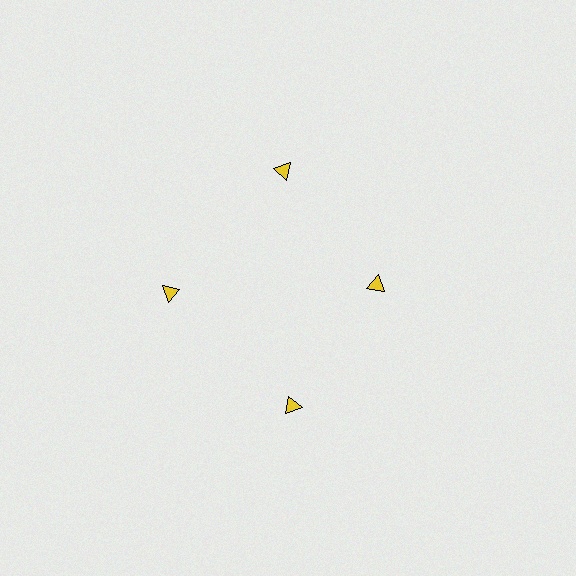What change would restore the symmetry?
The symmetry would be restored by moving it outward, back onto the ring so that all 4 triangles sit at equal angles and equal distance from the center.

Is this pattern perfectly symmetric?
No. The 4 yellow triangles are arranged in a ring, but one element near the 3 o'clock position is pulled inward toward the center, breaking the 4-fold rotational symmetry.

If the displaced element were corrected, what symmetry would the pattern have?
It would have 4-fold rotational symmetry — the pattern would map onto itself every 90 degrees.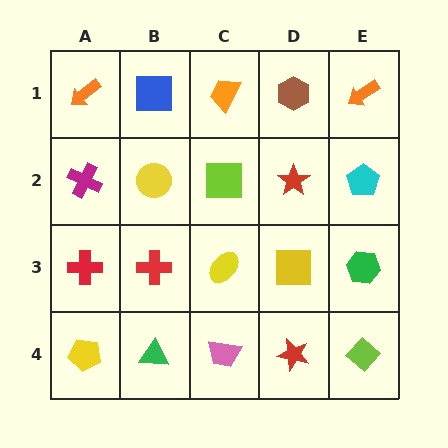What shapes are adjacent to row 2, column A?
An orange arrow (row 1, column A), a red cross (row 3, column A), a yellow circle (row 2, column B).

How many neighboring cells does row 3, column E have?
3.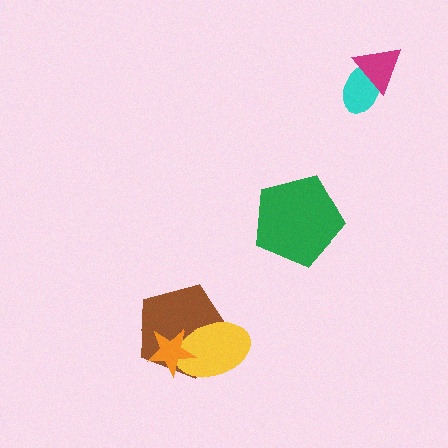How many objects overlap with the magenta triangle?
1 object overlaps with the magenta triangle.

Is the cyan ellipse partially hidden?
Yes, it is partially covered by another shape.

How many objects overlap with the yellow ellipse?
2 objects overlap with the yellow ellipse.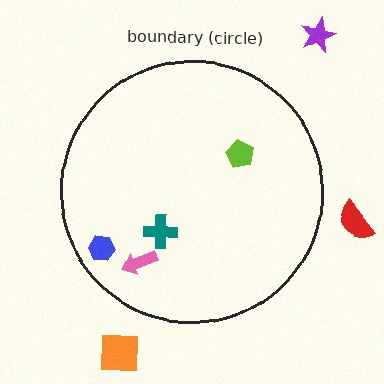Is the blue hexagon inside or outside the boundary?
Inside.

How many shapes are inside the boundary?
4 inside, 3 outside.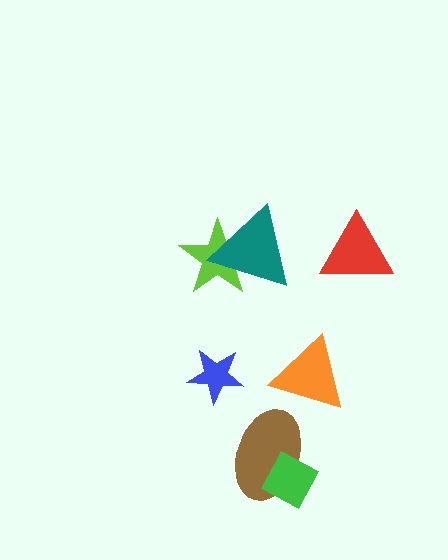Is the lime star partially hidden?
Yes, it is partially covered by another shape.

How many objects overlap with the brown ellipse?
1 object overlaps with the brown ellipse.